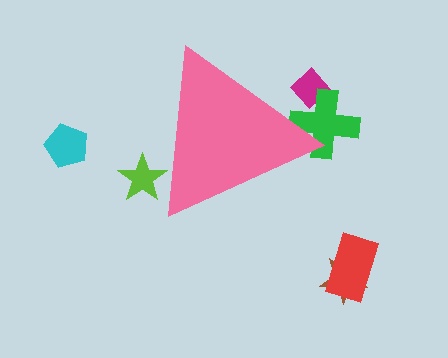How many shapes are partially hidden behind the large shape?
3 shapes are partially hidden.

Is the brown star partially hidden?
No, the brown star is fully visible.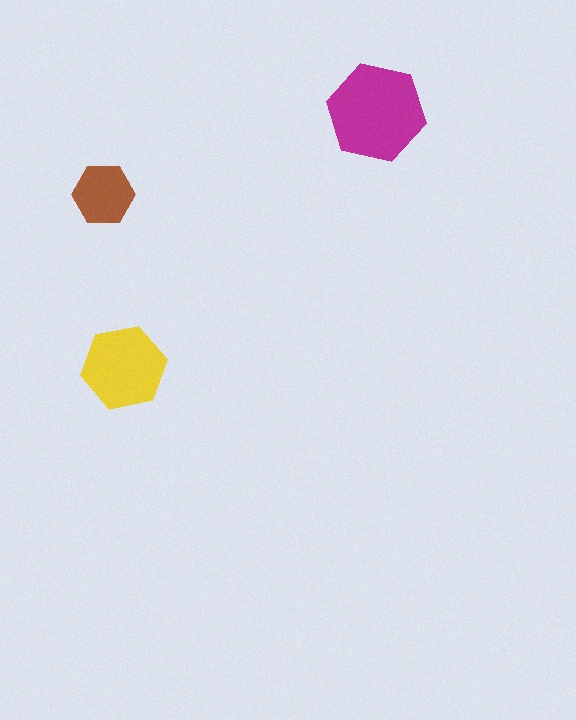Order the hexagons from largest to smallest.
the magenta one, the yellow one, the brown one.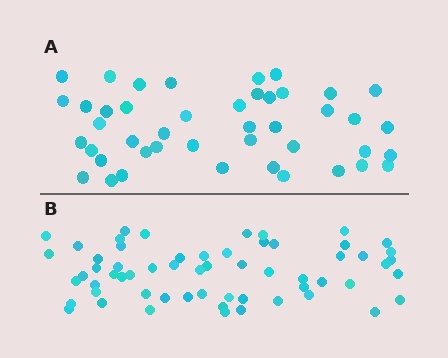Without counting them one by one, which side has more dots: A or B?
Region B (the bottom region) has more dots.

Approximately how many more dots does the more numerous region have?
Region B has approximately 15 more dots than region A.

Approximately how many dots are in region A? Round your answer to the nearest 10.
About 40 dots. (The exact count is 44, which rounds to 40.)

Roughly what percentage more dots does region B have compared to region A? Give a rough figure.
About 35% more.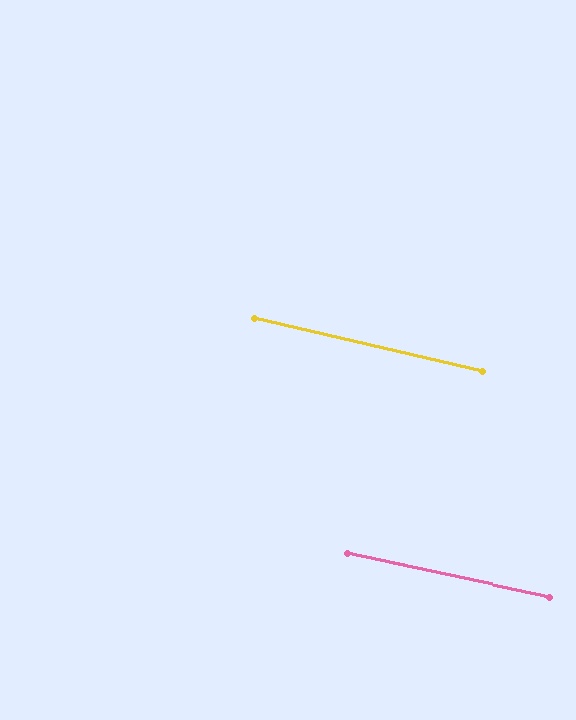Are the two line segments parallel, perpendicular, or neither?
Parallel — their directions differ by only 1.2°.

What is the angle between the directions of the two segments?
Approximately 1 degree.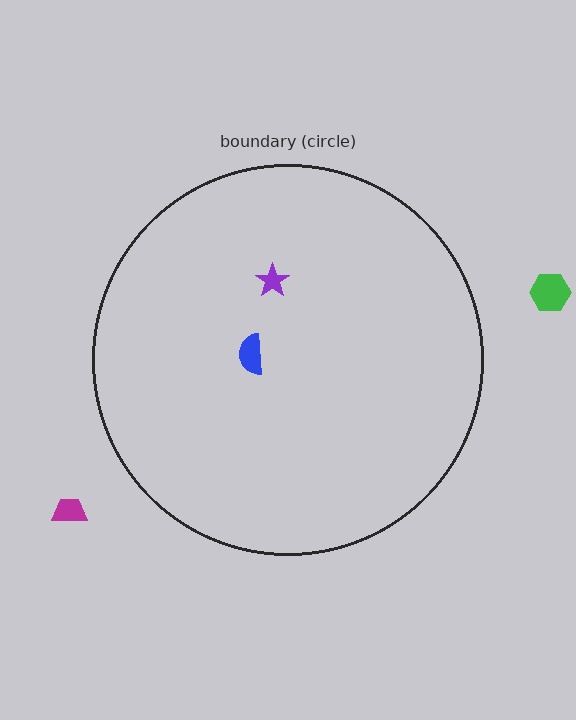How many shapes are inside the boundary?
2 inside, 2 outside.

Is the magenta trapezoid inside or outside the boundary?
Outside.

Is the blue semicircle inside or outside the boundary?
Inside.